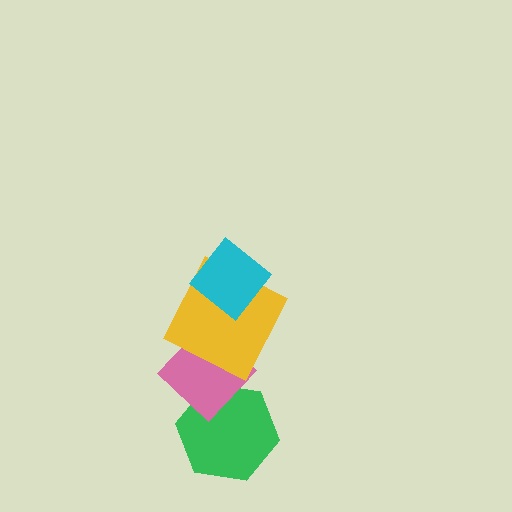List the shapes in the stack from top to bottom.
From top to bottom: the cyan diamond, the yellow square, the pink diamond, the green hexagon.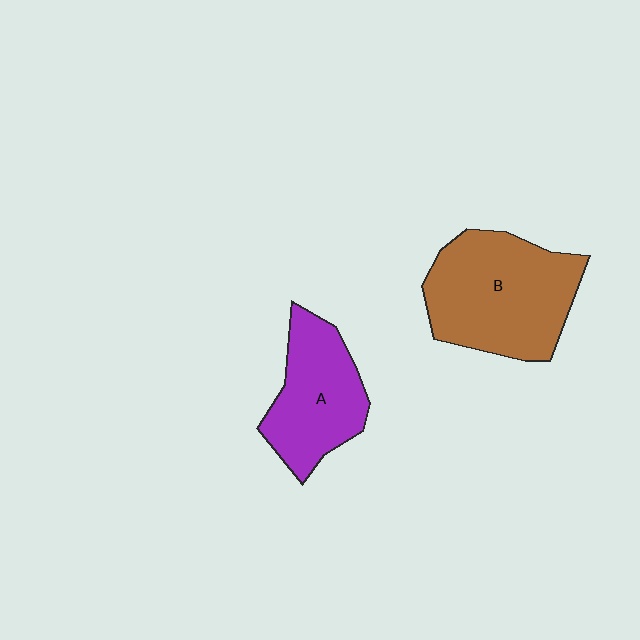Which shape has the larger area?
Shape B (brown).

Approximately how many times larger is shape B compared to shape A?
Approximately 1.4 times.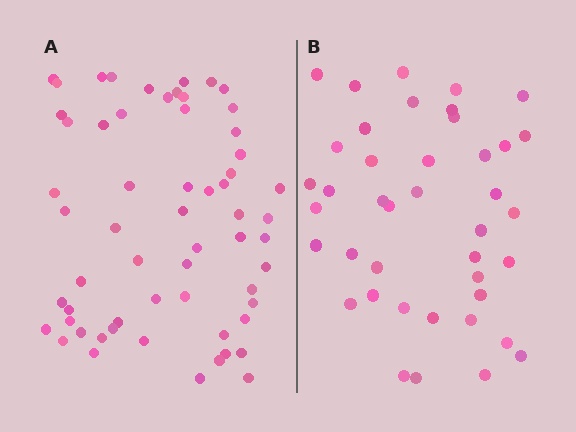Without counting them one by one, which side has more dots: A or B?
Region A (the left region) has more dots.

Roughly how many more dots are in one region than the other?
Region A has approximately 20 more dots than region B.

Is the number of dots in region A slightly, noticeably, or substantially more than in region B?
Region A has substantially more. The ratio is roughly 1.5 to 1.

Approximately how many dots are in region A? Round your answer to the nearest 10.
About 60 dots.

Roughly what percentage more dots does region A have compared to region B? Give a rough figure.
About 45% more.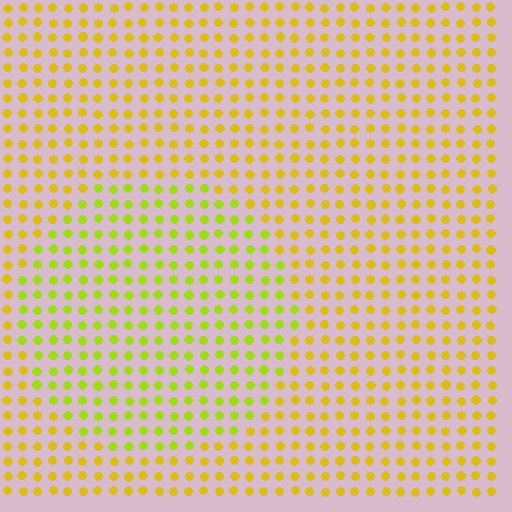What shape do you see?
I see a circle.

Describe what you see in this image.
The image is filled with small yellow elements in a uniform arrangement. A circle-shaped region is visible where the elements are tinted to a slightly different hue, forming a subtle color boundary.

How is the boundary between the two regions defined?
The boundary is defined purely by a slight shift in hue (about 28 degrees). Spacing, size, and orientation are identical on both sides.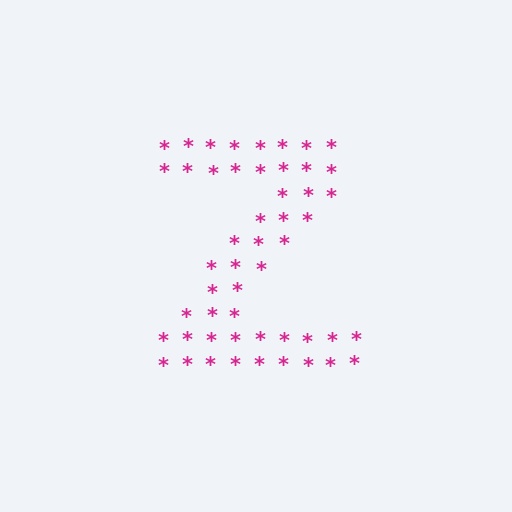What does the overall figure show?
The overall figure shows the letter Z.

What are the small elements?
The small elements are asterisks.